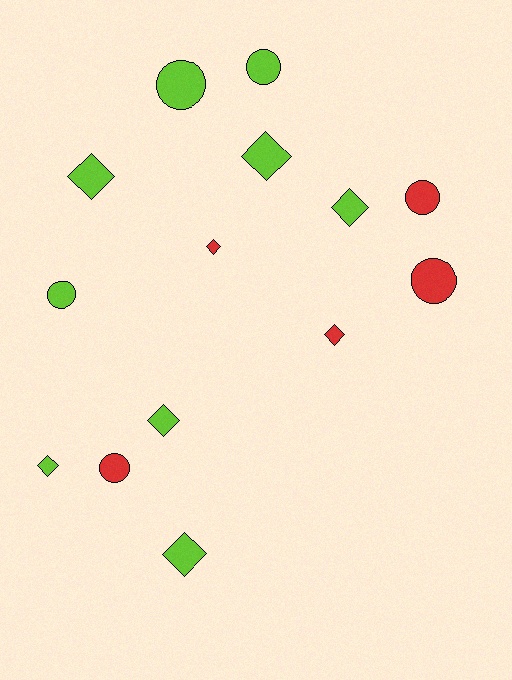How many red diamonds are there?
There are 2 red diamonds.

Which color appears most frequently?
Lime, with 9 objects.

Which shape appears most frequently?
Diamond, with 8 objects.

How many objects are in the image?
There are 14 objects.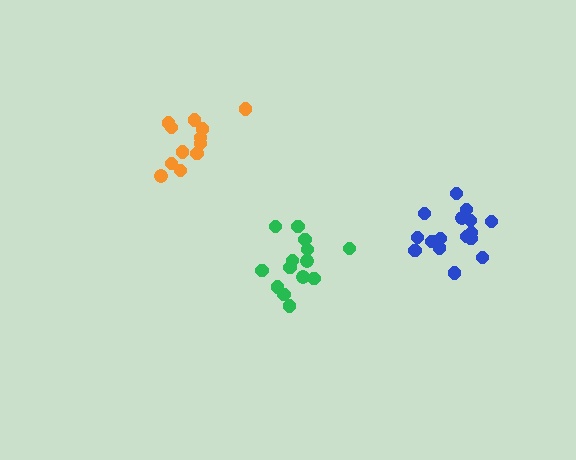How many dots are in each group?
Group 1: 13 dots, Group 2: 17 dots, Group 3: 14 dots (44 total).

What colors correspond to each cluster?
The clusters are colored: orange, blue, green.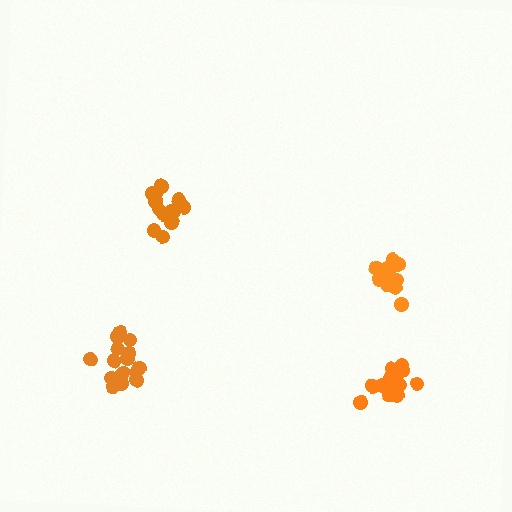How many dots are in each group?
Group 1: 14 dots, Group 2: 13 dots, Group 3: 17 dots, Group 4: 14 dots (58 total).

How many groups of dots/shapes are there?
There are 4 groups.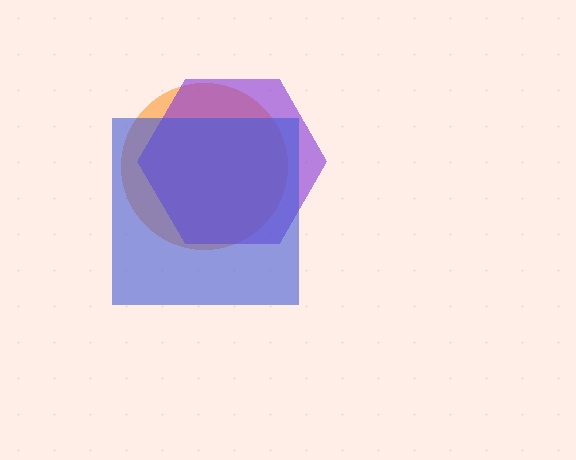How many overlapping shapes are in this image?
There are 3 overlapping shapes in the image.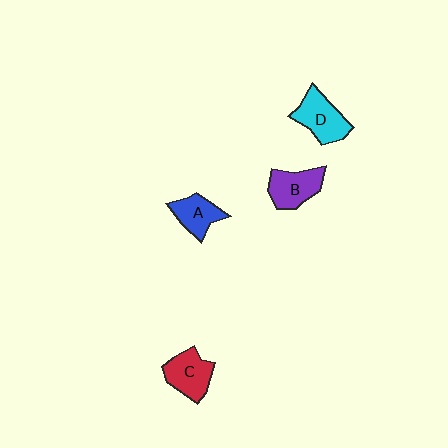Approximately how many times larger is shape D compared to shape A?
Approximately 1.3 times.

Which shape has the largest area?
Shape D (cyan).